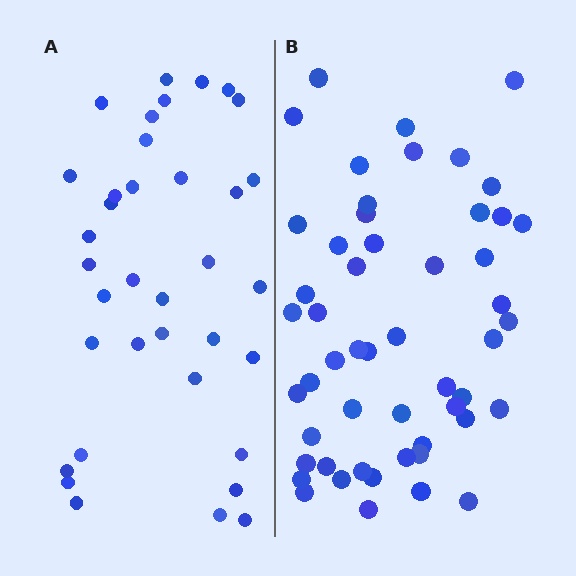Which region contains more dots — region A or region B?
Region B (the right region) has more dots.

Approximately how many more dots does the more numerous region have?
Region B has approximately 15 more dots than region A.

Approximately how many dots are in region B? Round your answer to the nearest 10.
About 50 dots. (The exact count is 52, which rounds to 50.)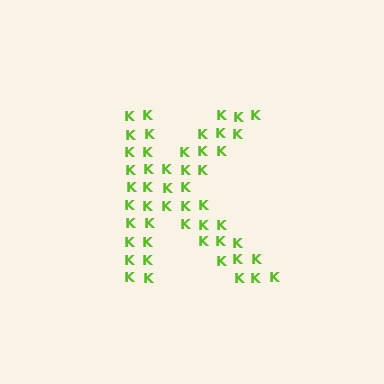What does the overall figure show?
The overall figure shows the letter K.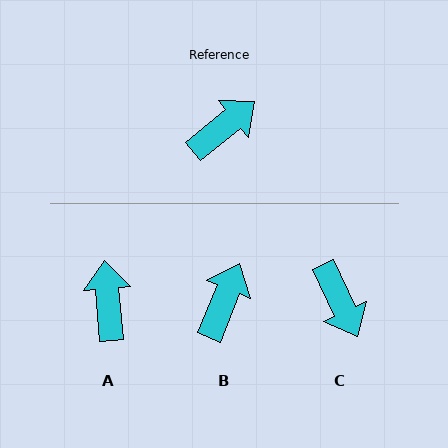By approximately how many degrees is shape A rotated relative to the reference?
Approximately 56 degrees counter-clockwise.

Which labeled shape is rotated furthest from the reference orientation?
C, about 104 degrees away.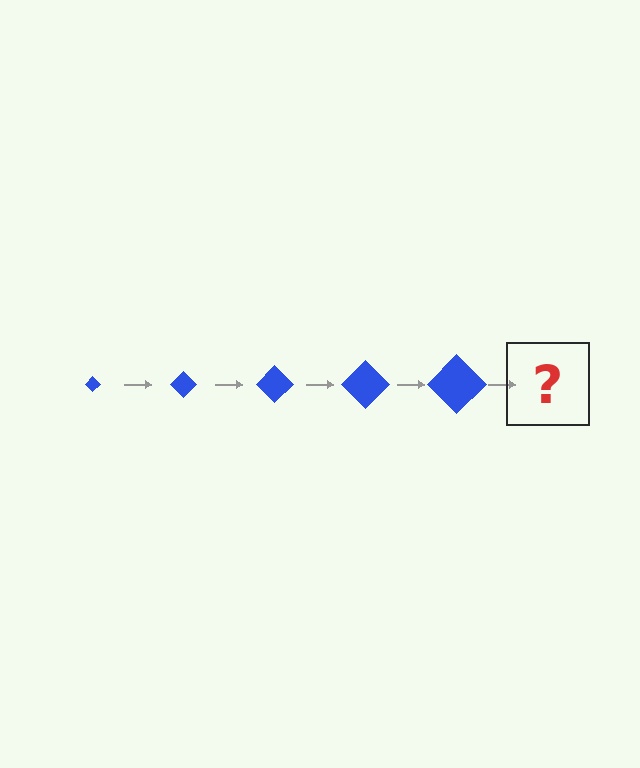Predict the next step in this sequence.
The next step is a blue diamond, larger than the previous one.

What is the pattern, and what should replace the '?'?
The pattern is that the diamond gets progressively larger each step. The '?' should be a blue diamond, larger than the previous one.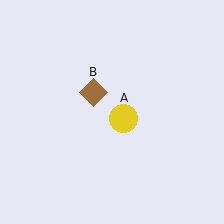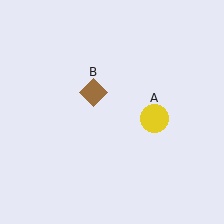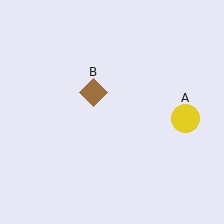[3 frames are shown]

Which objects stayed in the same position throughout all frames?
Brown diamond (object B) remained stationary.